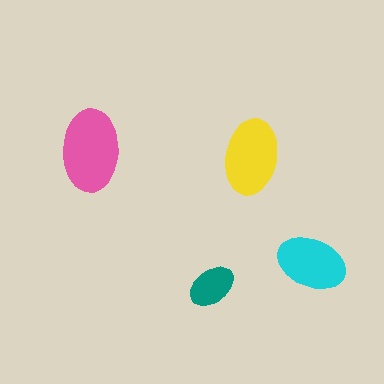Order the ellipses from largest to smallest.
the pink one, the yellow one, the cyan one, the teal one.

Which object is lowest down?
The teal ellipse is bottommost.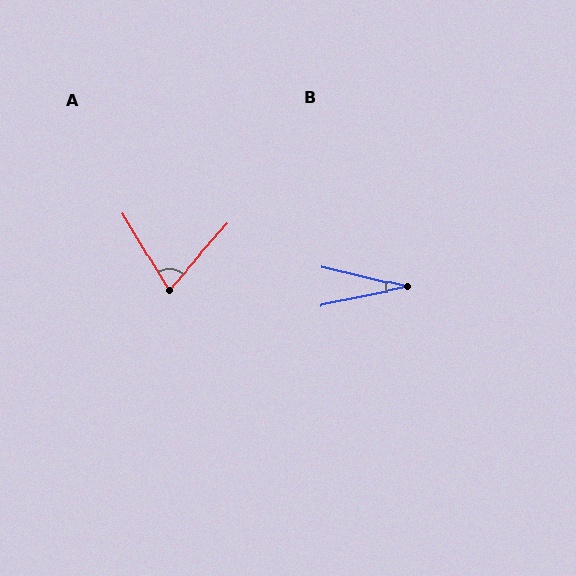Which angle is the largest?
A, at approximately 73 degrees.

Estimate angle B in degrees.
Approximately 25 degrees.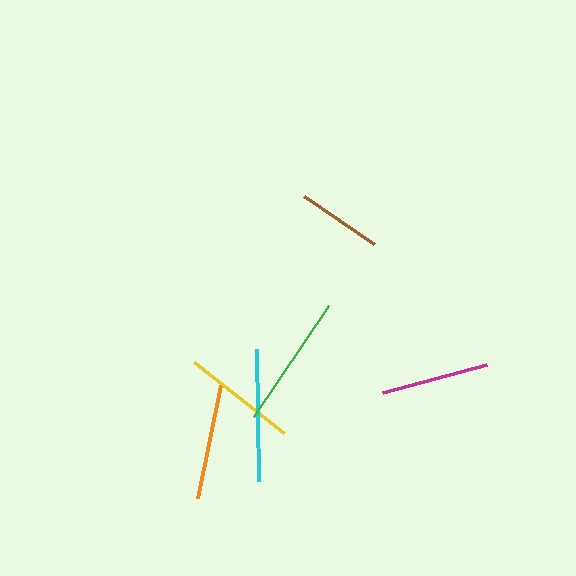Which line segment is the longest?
The green line is the longest at approximately 134 pixels.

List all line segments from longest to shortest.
From longest to shortest: green, cyan, orange, yellow, magenta, brown.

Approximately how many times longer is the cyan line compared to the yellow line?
The cyan line is approximately 1.2 times the length of the yellow line.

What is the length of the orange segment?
The orange segment is approximately 115 pixels long.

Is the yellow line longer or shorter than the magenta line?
The yellow line is longer than the magenta line.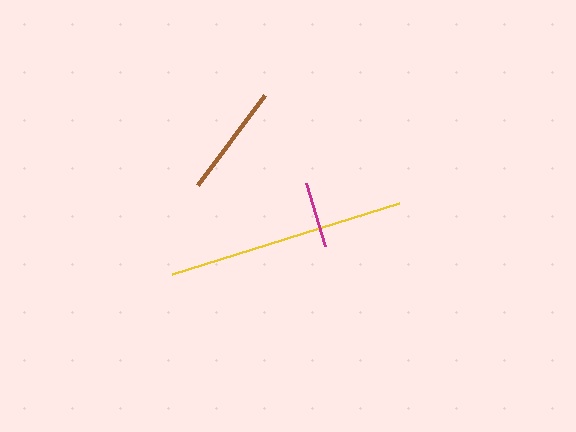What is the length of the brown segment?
The brown segment is approximately 113 pixels long.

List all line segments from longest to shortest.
From longest to shortest: yellow, brown, magenta.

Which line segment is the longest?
The yellow line is the longest at approximately 238 pixels.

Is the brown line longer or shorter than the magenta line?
The brown line is longer than the magenta line.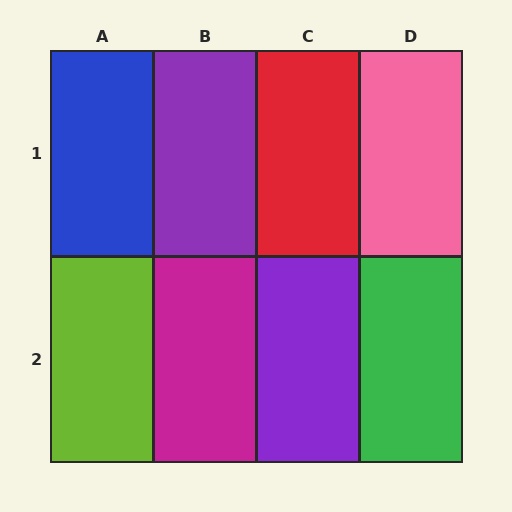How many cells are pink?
1 cell is pink.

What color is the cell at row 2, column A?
Lime.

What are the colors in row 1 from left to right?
Blue, purple, red, pink.